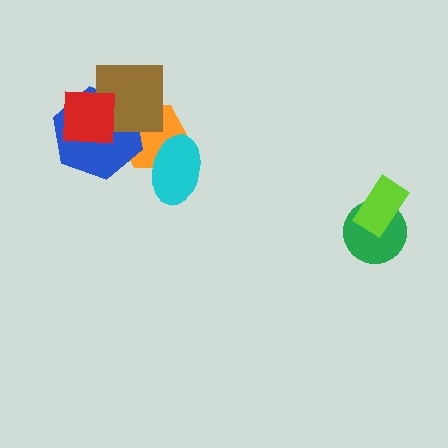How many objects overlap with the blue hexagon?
3 objects overlap with the blue hexagon.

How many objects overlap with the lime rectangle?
1 object overlaps with the lime rectangle.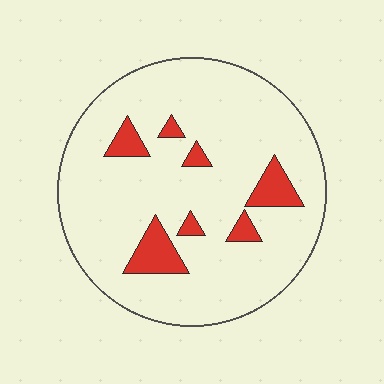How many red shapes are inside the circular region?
7.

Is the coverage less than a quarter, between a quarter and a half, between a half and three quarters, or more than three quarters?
Less than a quarter.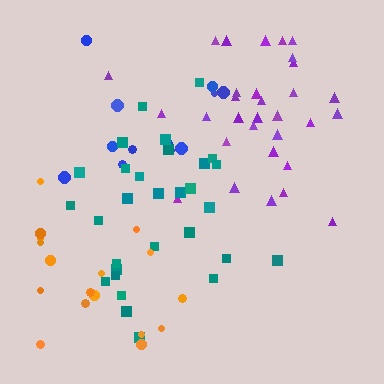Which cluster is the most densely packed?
Purple.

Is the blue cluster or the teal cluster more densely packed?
Teal.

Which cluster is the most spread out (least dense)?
Orange.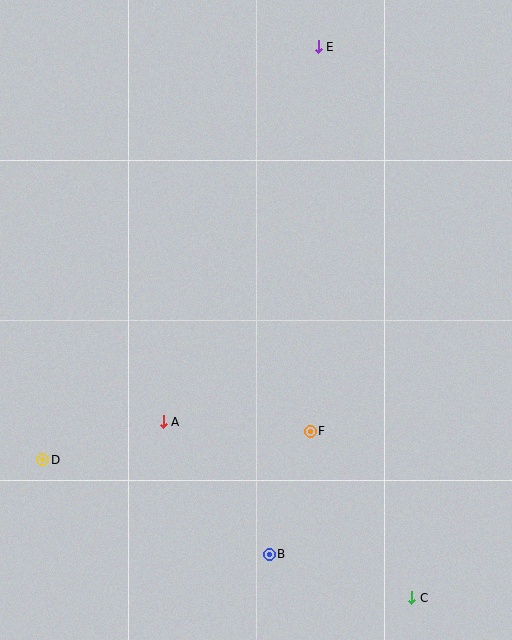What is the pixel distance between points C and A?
The distance between C and A is 304 pixels.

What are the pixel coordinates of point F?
Point F is at (310, 431).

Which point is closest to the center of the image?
Point F at (310, 431) is closest to the center.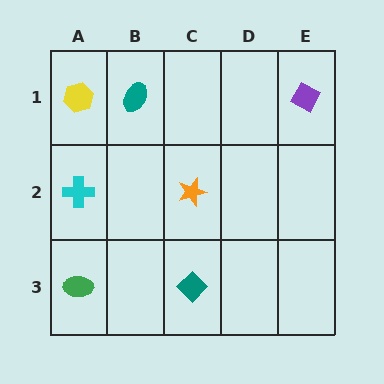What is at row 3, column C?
A teal diamond.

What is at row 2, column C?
An orange star.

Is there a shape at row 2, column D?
No, that cell is empty.